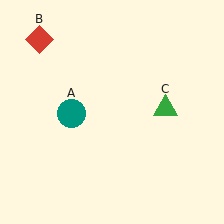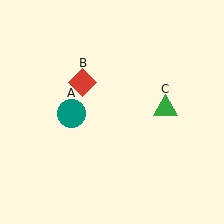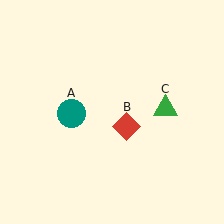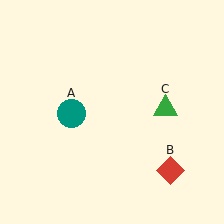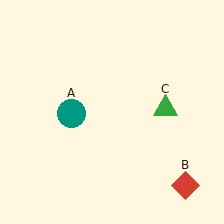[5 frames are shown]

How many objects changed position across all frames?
1 object changed position: red diamond (object B).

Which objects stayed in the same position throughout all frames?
Teal circle (object A) and green triangle (object C) remained stationary.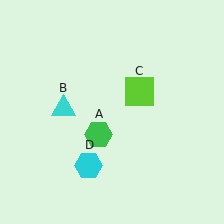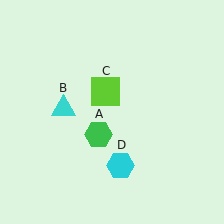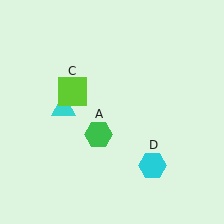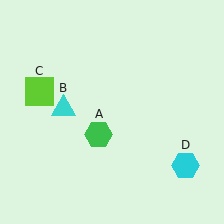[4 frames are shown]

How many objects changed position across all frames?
2 objects changed position: lime square (object C), cyan hexagon (object D).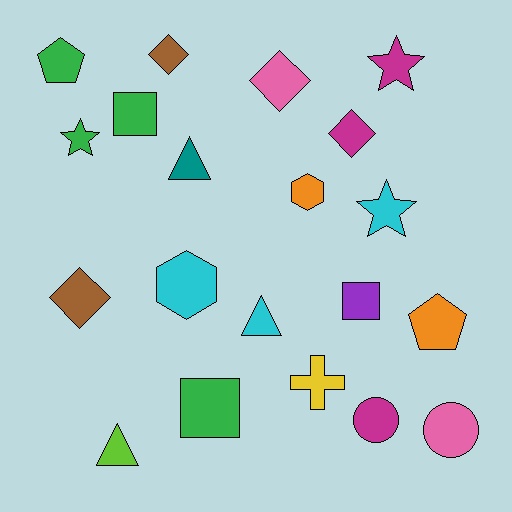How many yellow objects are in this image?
There is 1 yellow object.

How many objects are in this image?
There are 20 objects.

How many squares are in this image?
There are 3 squares.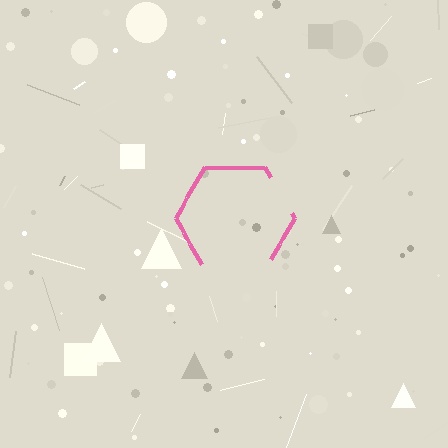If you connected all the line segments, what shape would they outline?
They would outline a hexagon.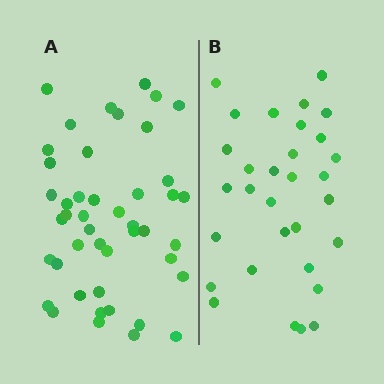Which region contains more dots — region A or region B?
Region A (the left region) has more dots.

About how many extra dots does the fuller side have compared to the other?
Region A has approximately 15 more dots than region B.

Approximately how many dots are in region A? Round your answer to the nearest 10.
About 40 dots. (The exact count is 45, which rounds to 40.)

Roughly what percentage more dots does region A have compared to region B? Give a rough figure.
About 45% more.